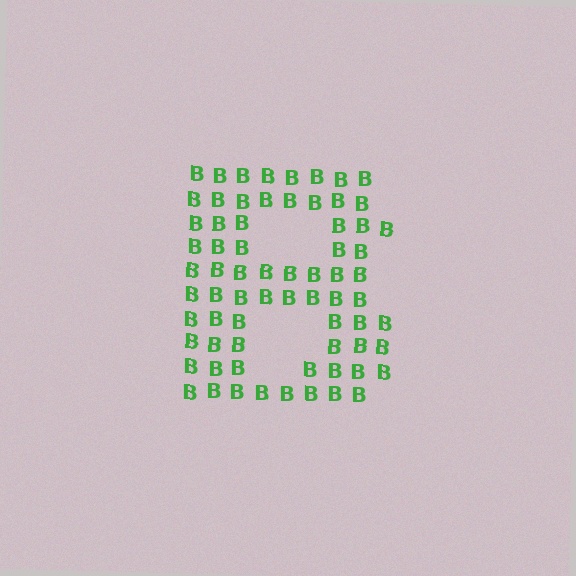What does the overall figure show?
The overall figure shows the letter B.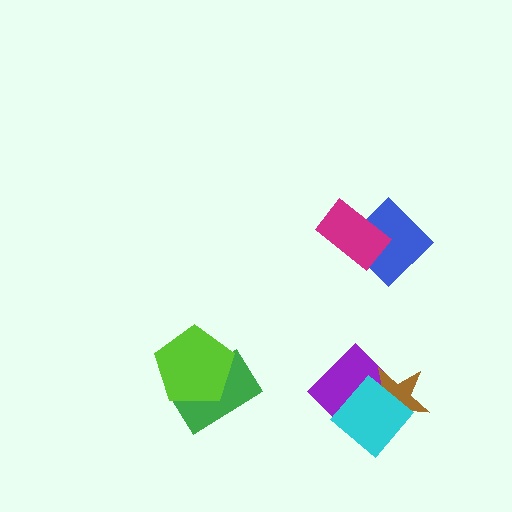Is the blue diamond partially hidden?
Yes, it is partially covered by another shape.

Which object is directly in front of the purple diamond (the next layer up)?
The brown star is directly in front of the purple diamond.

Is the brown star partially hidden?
Yes, it is partially covered by another shape.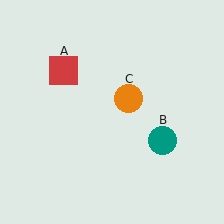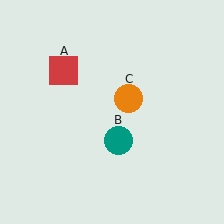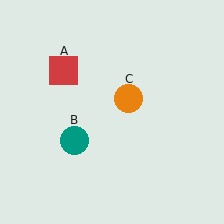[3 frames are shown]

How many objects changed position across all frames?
1 object changed position: teal circle (object B).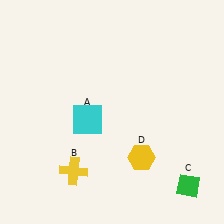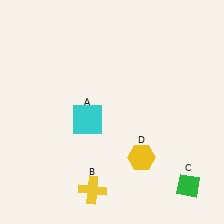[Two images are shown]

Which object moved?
The yellow cross (B) moved right.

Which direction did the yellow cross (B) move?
The yellow cross (B) moved right.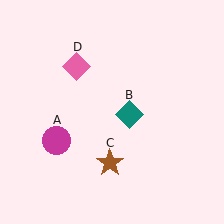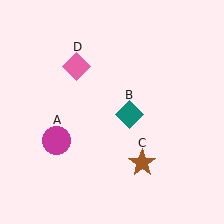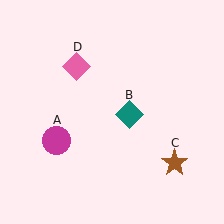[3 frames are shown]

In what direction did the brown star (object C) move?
The brown star (object C) moved right.